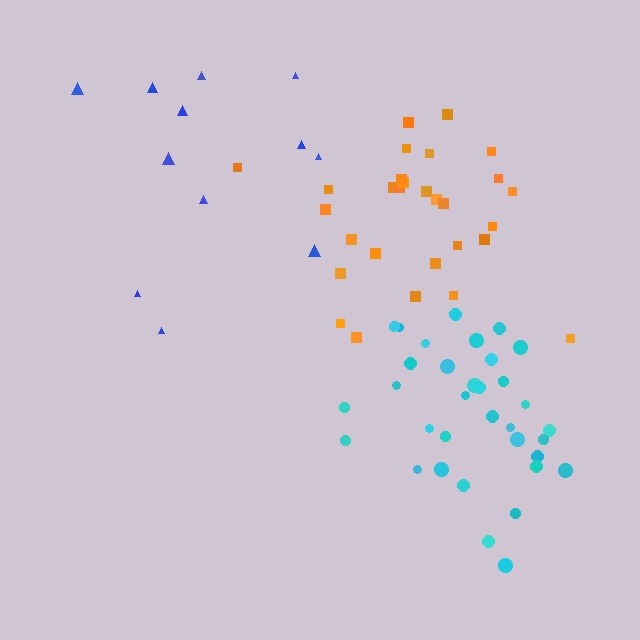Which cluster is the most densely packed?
Cyan.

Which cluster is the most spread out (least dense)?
Blue.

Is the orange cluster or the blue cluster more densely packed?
Orange.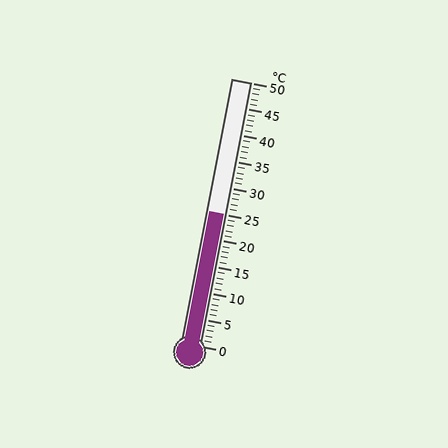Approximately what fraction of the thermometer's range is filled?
The thermometer is filled to approximately 50% of its range.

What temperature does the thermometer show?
The thermometer shows approximately 25°C.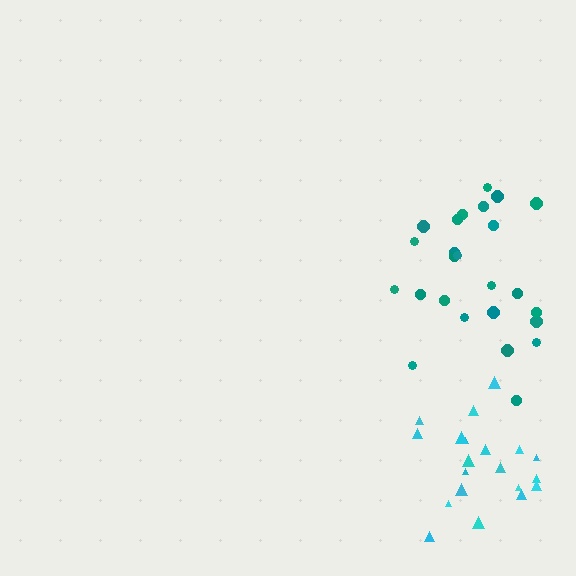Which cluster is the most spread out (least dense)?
Teal.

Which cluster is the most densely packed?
Cyan.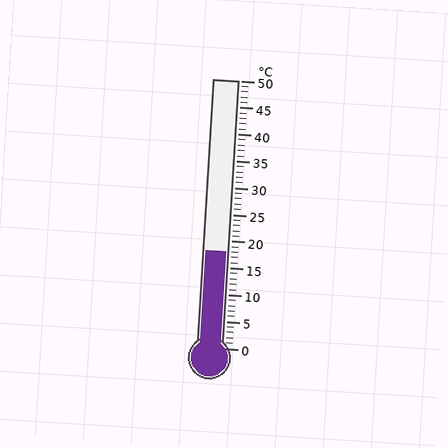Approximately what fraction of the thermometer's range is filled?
The thermometer is filled to approximately 35% of its range.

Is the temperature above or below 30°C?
The temperature is below 30°C.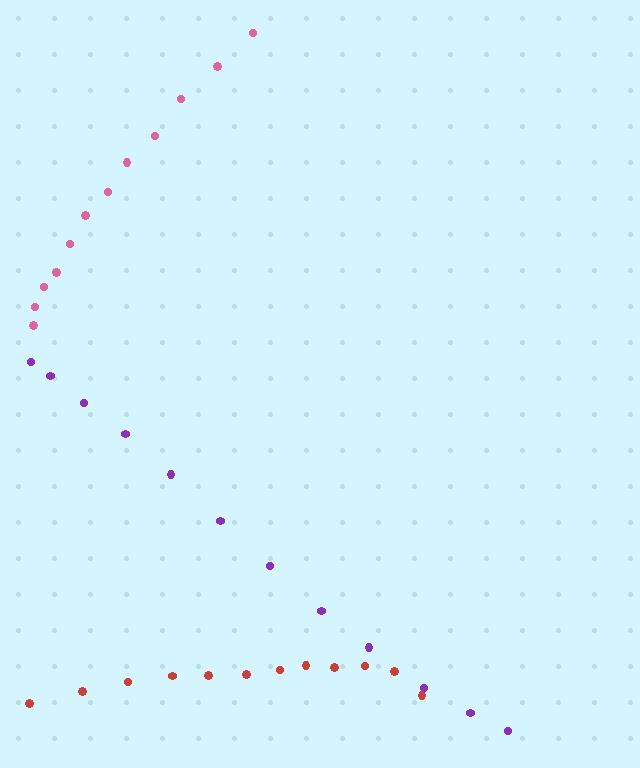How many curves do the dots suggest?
There are 3 distinct paths.